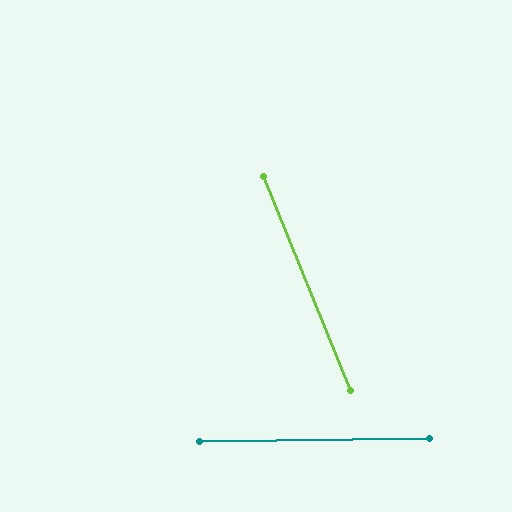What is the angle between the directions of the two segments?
Approximately 68 degrees.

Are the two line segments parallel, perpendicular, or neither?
Neither parallel nor perpendicular — they differ by about 68°.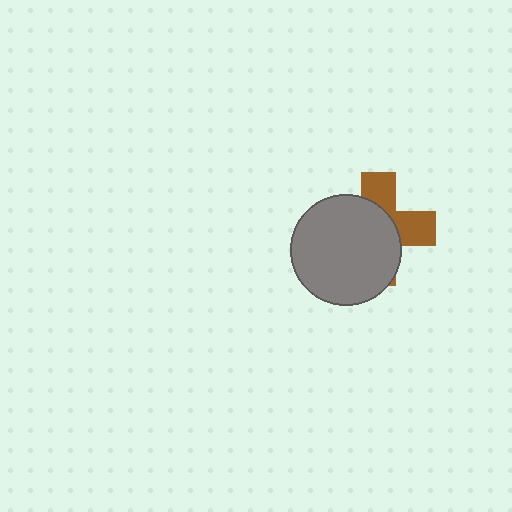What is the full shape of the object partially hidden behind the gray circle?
The partially hidden object is a brown cross.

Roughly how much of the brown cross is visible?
A small part of it is visible (roughly 38%).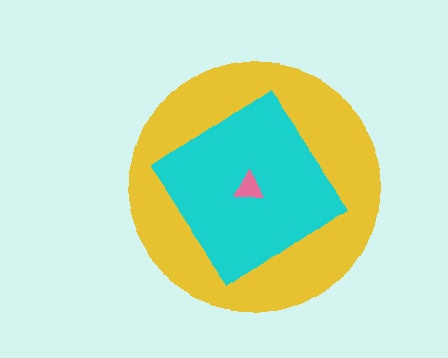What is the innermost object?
The pink triangle.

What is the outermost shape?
The yellow circle.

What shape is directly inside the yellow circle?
The cyan diamond.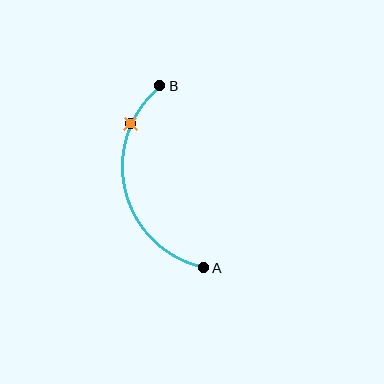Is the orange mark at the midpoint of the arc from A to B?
No. The orange mark lies on the arc but is closer to endpoint B. The arc midpoint would be at the point on the curve equidistant along the arc from both A and B.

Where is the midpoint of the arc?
The arc midpoint is the point on the curve farthest from the straight line joining A and B. It sits to the left of that line.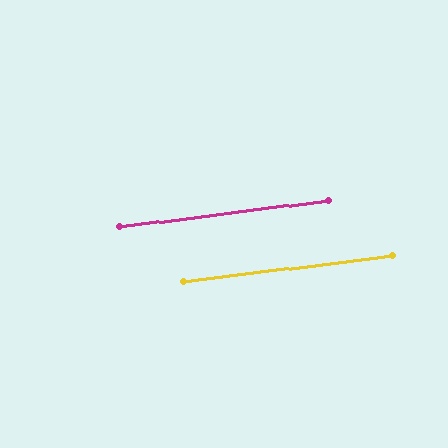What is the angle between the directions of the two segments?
Approximately 0 degrees.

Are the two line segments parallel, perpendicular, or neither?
Parallel — their directions differ by only 0.3°.